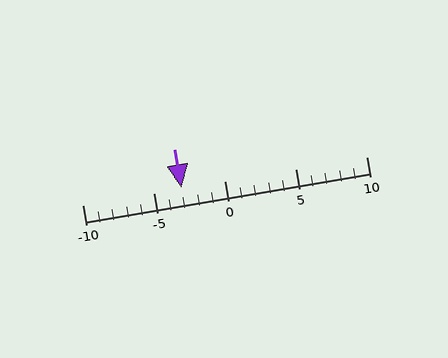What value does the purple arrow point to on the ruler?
The purple arrow points to approximately -3.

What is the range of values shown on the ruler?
The ruler shows values from -10 to 10.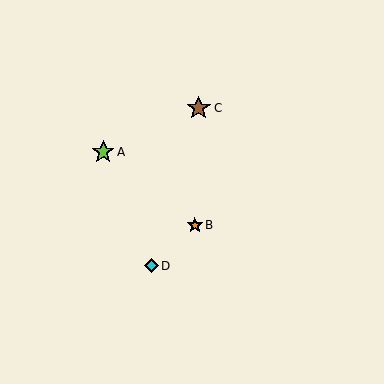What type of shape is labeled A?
Shape A is a lime star.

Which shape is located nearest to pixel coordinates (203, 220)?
The orange star (labeled B) at (195, 225) is nearest to that location.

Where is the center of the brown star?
The center of the brown star is at (199, 108).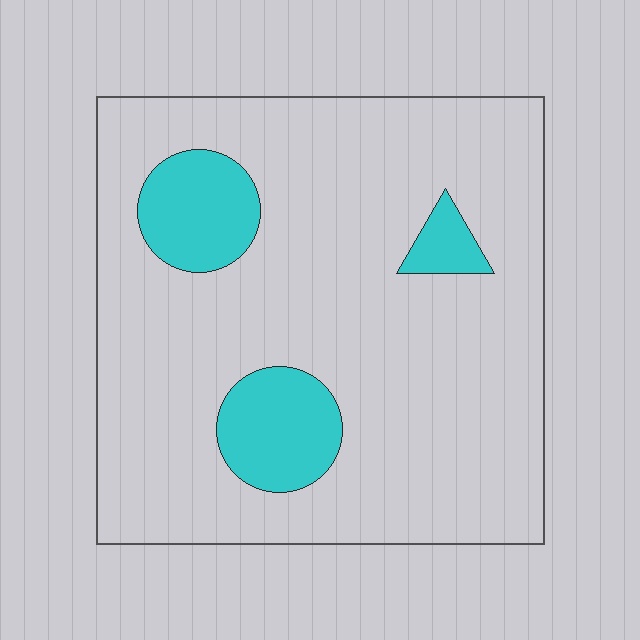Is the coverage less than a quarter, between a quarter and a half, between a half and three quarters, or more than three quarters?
Less than a quarter.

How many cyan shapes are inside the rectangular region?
3.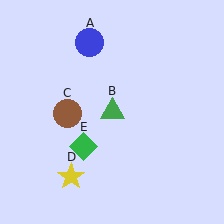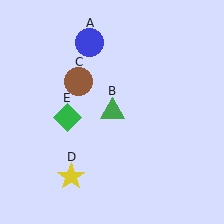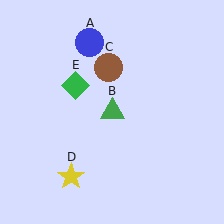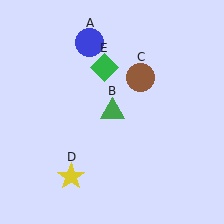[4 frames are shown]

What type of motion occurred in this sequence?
The brown circle (object C), green diamond (object E) rotated clockwise around the center of the scene.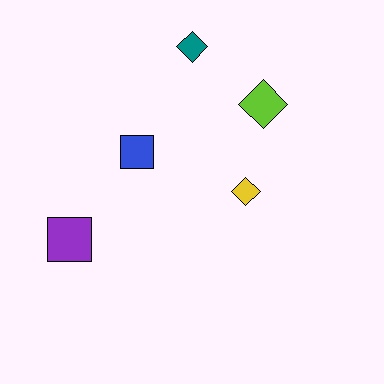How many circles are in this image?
There are no circles.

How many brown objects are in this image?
There are no brown objects.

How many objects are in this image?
There are 5 objects.